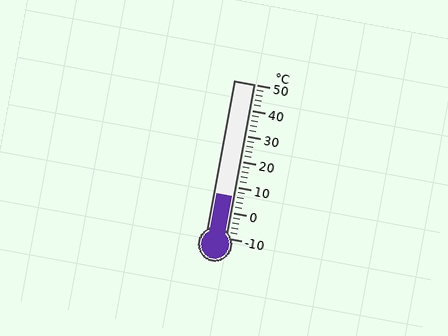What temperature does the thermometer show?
The thermometer shows approximately 6°C.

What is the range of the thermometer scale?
The thermometer scale ranges from -10°C to 50°C.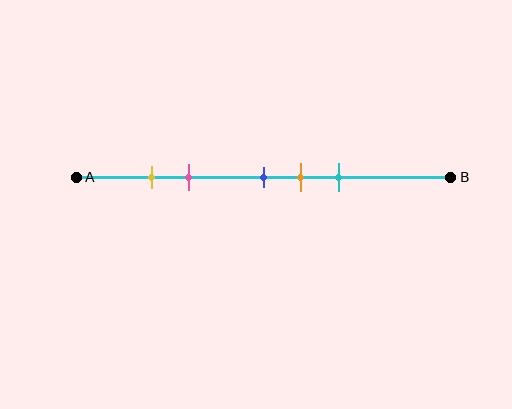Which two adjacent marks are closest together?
The yellow and pink marks are the closest adjacent pair.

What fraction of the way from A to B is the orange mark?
The orange mark is approximately 60% (0.6) of the way from A to B.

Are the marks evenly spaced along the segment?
No, the marks are not evenly spaced.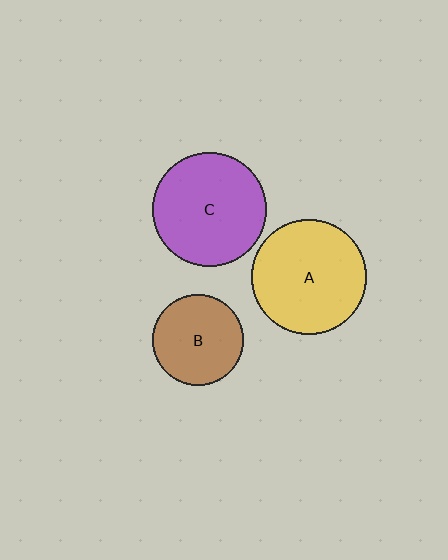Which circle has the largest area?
Circle A (yellow).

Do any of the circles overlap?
No, none of the circles overlap.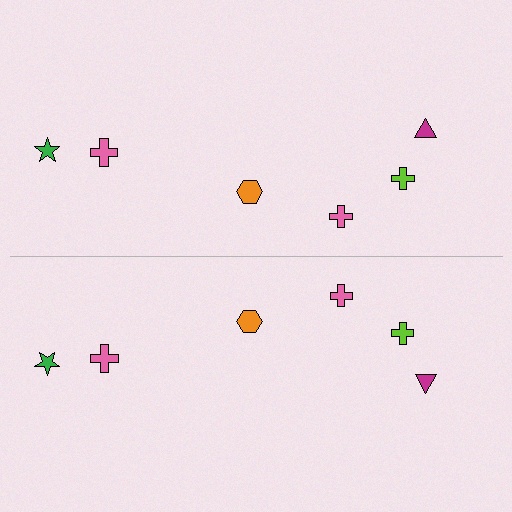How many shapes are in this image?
There are 12 shapes in this image.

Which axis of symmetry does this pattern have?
The pattern has a horizontal axis of symmetry running through the center of the image.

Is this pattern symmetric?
Yes, this pattern has bilateral (reflection) symmetry.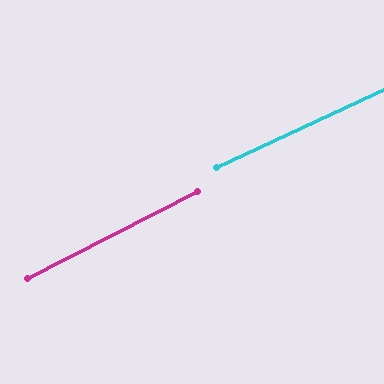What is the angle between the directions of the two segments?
Approximately 2 degrees.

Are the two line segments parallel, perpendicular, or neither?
Parallel — their directions differ by only 2.0°.